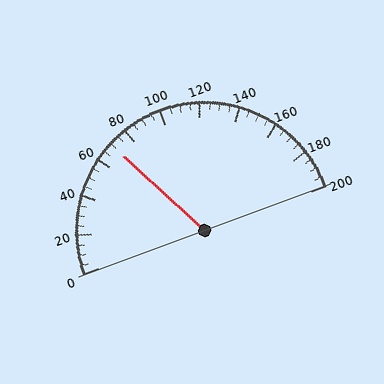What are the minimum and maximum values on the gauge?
The gauge ranges from 0 to 200.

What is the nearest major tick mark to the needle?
The nearest major tick mark is 80.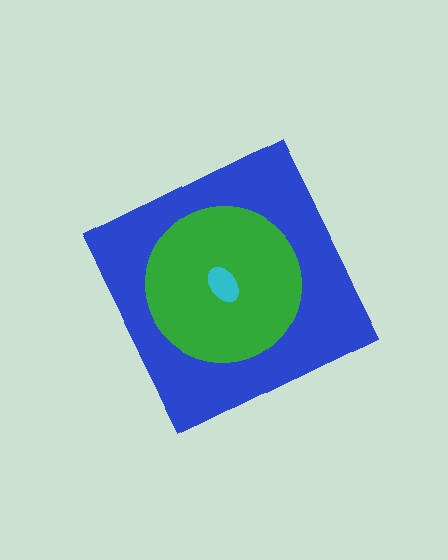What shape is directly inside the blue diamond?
The green circle.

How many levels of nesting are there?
3.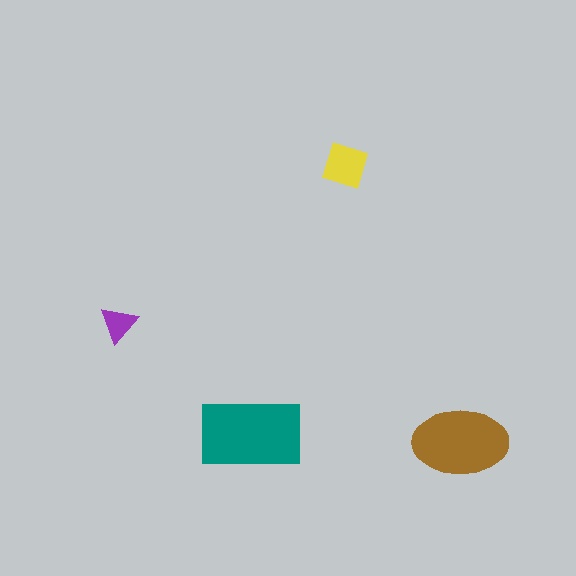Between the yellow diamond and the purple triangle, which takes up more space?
The yellow diamond.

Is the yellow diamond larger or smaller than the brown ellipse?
Smaller.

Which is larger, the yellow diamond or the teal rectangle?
The teal rectangle.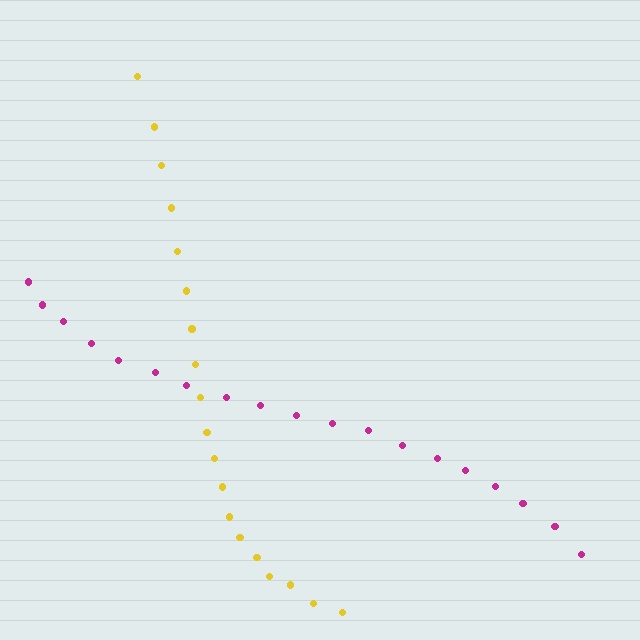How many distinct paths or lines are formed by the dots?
There are 2 distinct paths.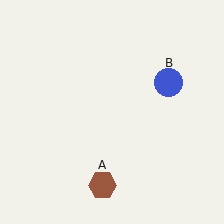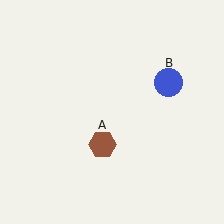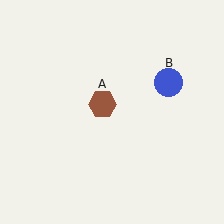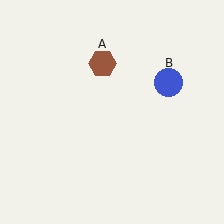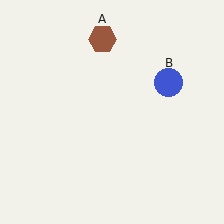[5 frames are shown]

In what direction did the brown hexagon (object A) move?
The brown hexagon (object A) moved up.